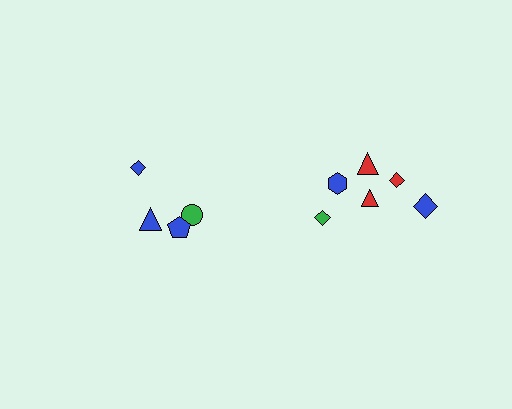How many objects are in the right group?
There are 6 objects.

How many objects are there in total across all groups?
There are 10 objects.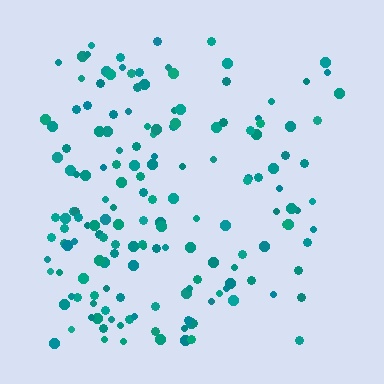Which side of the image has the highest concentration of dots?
The left.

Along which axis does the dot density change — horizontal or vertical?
Horizontal.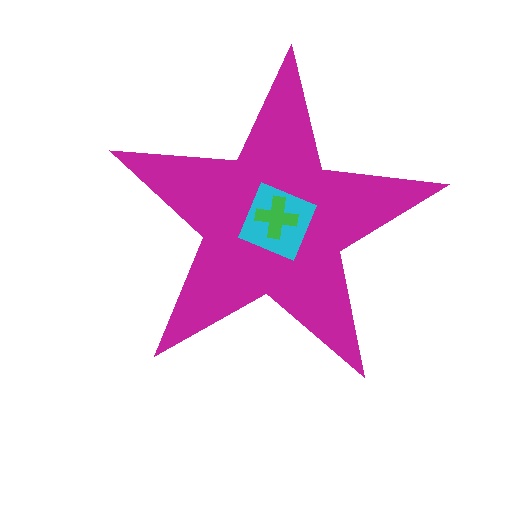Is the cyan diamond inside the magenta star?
Yes.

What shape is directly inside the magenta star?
The cyan diamond.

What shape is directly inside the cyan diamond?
The green cross.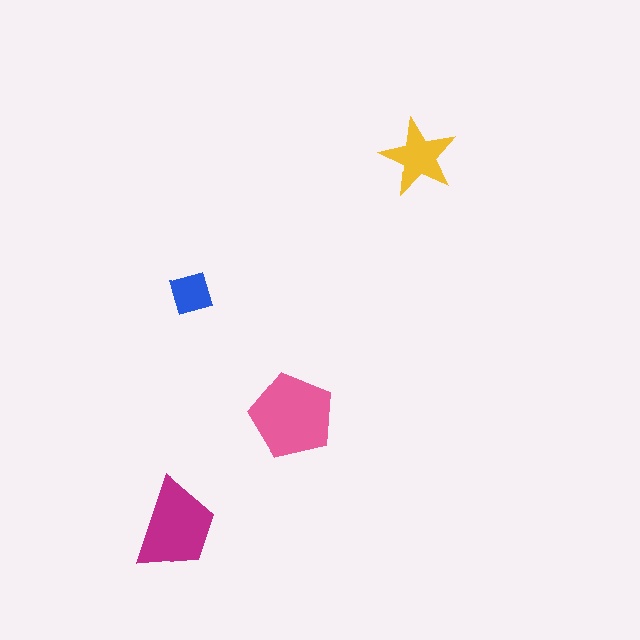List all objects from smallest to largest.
The blue square, the yellow star, the magenta trapezoid, the pink pentagon.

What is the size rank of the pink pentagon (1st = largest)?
1st.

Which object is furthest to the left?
The magenta trapezoid is leftmost.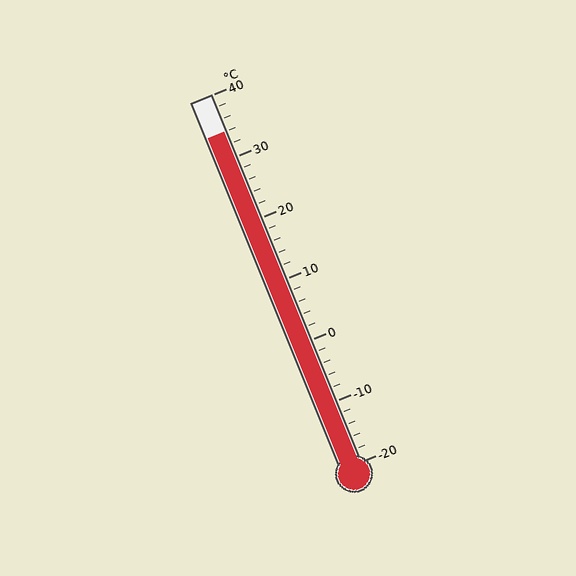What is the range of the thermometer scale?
The thermometer scale ranges from -20°C to 40°C.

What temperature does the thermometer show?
The thermometer shows approximately 34°C.